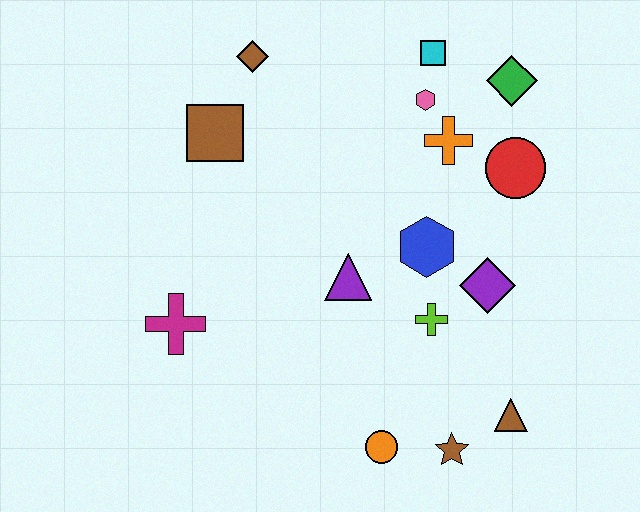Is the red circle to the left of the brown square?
No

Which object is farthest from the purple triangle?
The green diamond is farthest from the purple triangle.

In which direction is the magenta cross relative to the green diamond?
The magenta cross is to the left of the green diamond.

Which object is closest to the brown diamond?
The brown square is closest to the brown diamond.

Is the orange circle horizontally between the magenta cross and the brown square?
No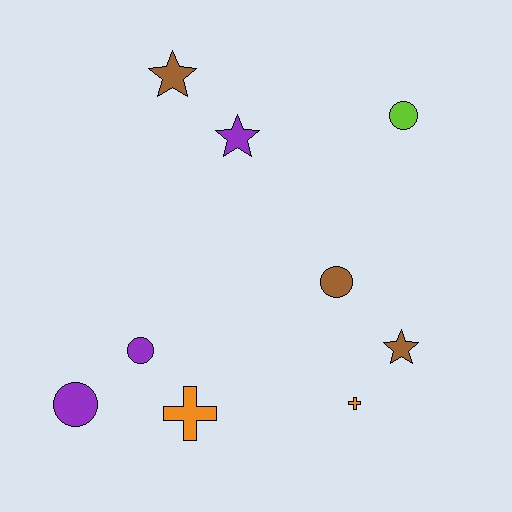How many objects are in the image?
There are 9 objects.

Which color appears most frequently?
Purple, with 3 objects.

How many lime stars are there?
There are no lime stars.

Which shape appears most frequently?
Circle, with 4 objects.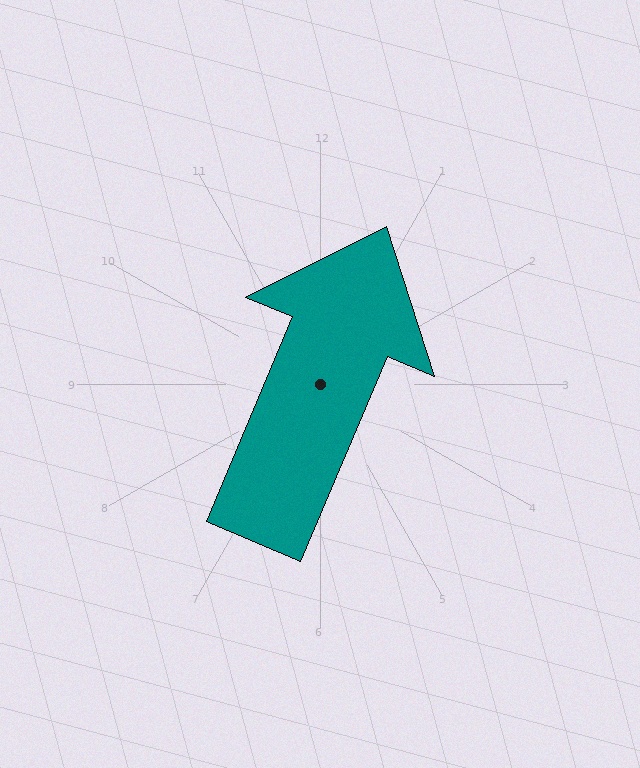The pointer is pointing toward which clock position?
Roughly 1 o'clock.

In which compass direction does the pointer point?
Northeast.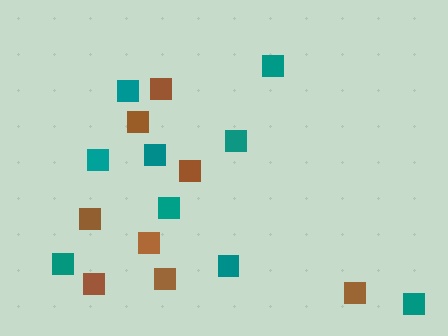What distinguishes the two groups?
There are 2 groups: one group of brown squares (8) and one group of teal squares (9).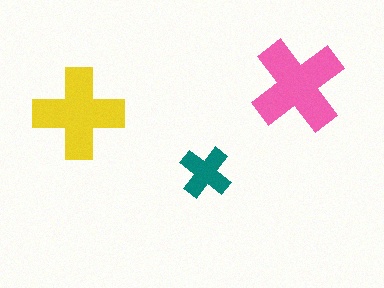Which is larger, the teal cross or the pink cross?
The pink one.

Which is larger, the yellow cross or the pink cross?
The pink one.